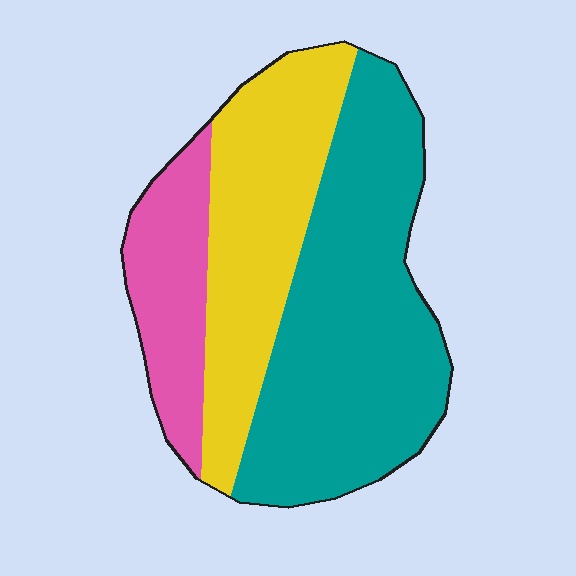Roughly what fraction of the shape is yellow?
Yellow takes up about one third (1/3) of the shape.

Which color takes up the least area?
Pink, at roughly 20%.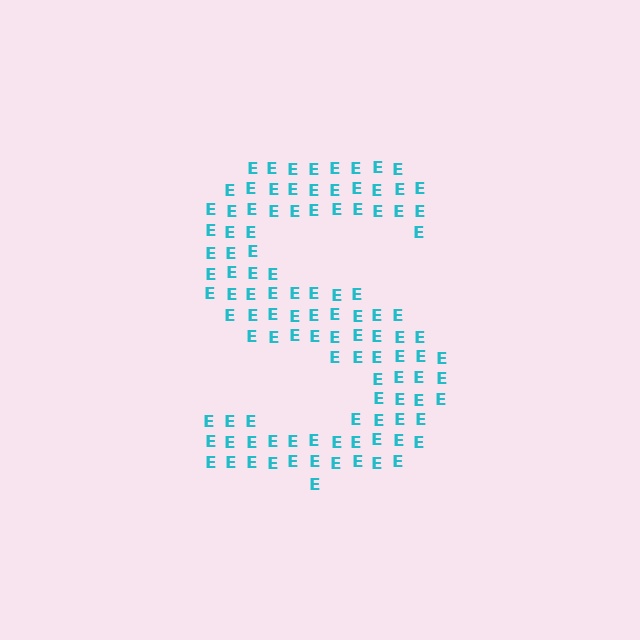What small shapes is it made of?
It is made of small letter E's.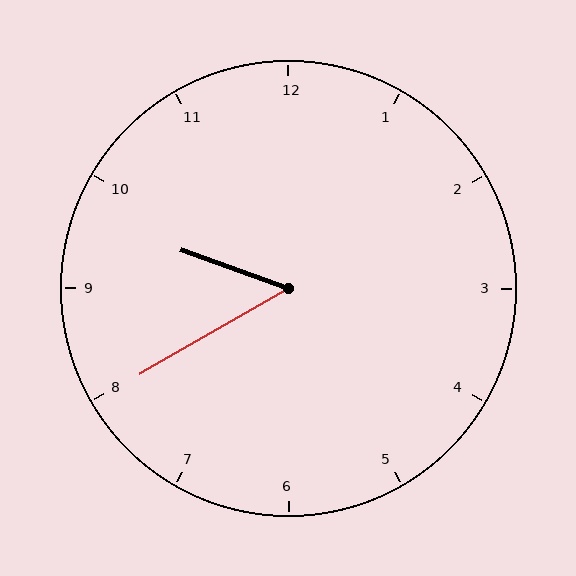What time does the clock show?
9:40.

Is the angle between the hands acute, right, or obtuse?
It is acute.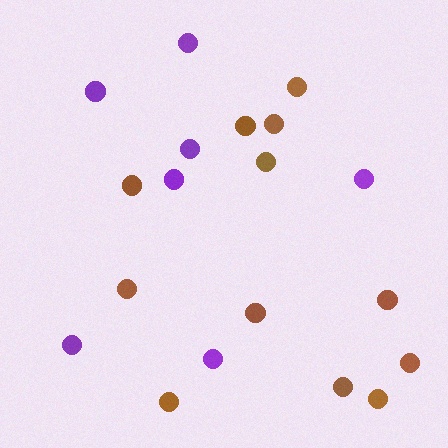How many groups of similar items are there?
There are 2 groups: one group of brown circles (12) and one group of purple circles (7).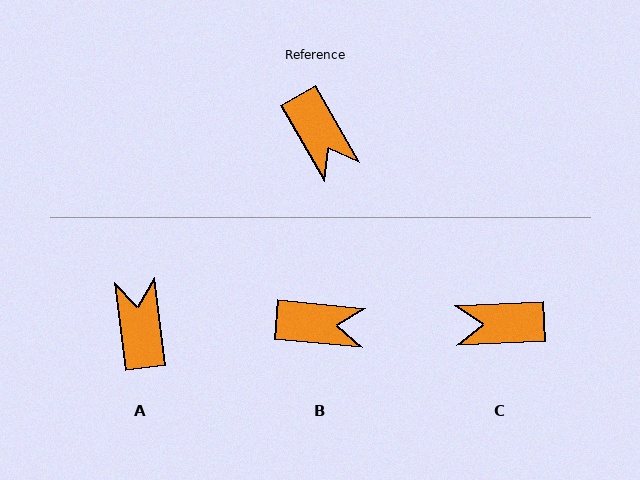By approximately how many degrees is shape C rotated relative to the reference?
Approximately 117 degrees clockwise.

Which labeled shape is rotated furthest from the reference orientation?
A, about 157 degrees away.